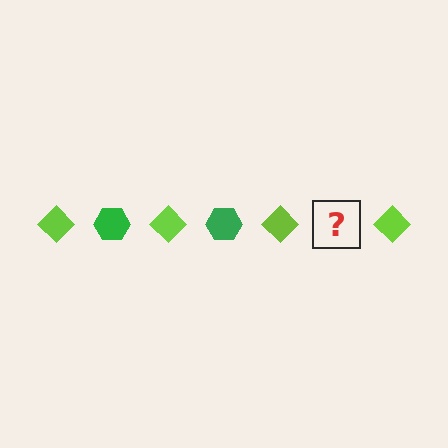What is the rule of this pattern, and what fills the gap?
The rule is that the pattern alternates between lime diamond and green hexagon. The gap should be filled with a green hexagon.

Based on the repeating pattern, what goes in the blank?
The blank should be a green hexagon.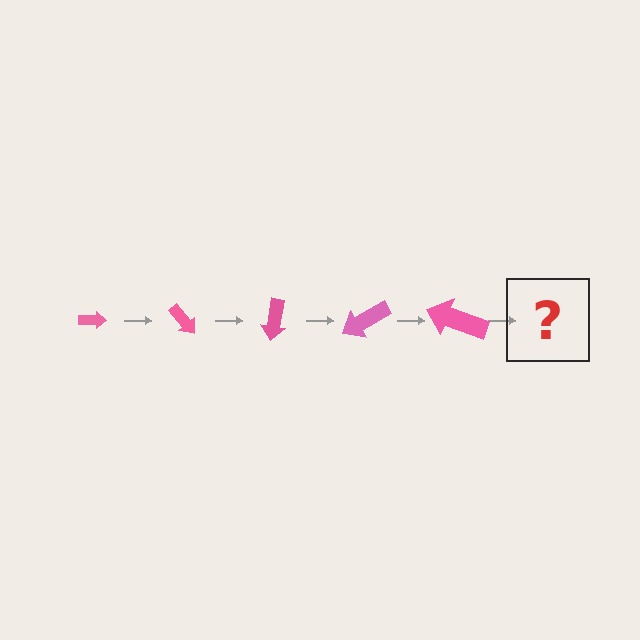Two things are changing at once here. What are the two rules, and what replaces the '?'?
The two rules are that the arrow grows larger each step and it rotates 50 degrees each step. The '?' should be an arrow, larger than the previous one and rotated 250 degrees from the start.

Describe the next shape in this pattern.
It should be an arrow, larger than the previous one and rotated 250 degrees from the start.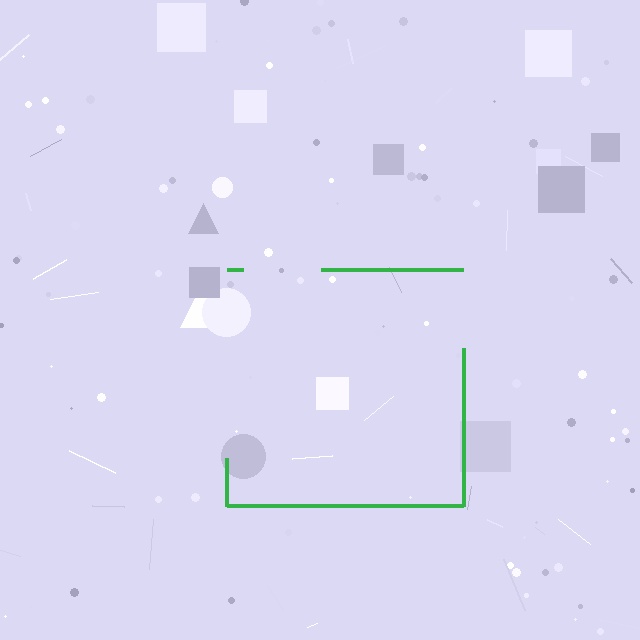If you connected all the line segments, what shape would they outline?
They would outline a square.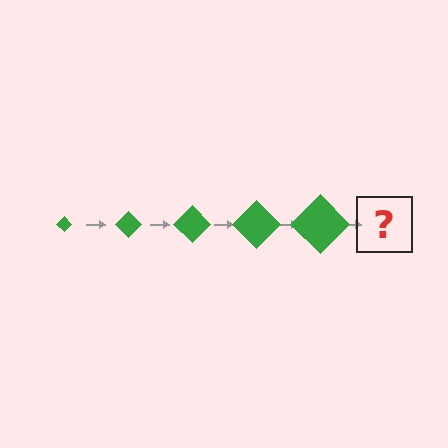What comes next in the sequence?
The next element should be a green diamond, larger than the previous one.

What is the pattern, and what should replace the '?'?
The pattern is that the diamond gets progressively larger each step. The '?' should be a green diamond, larger than the previous one.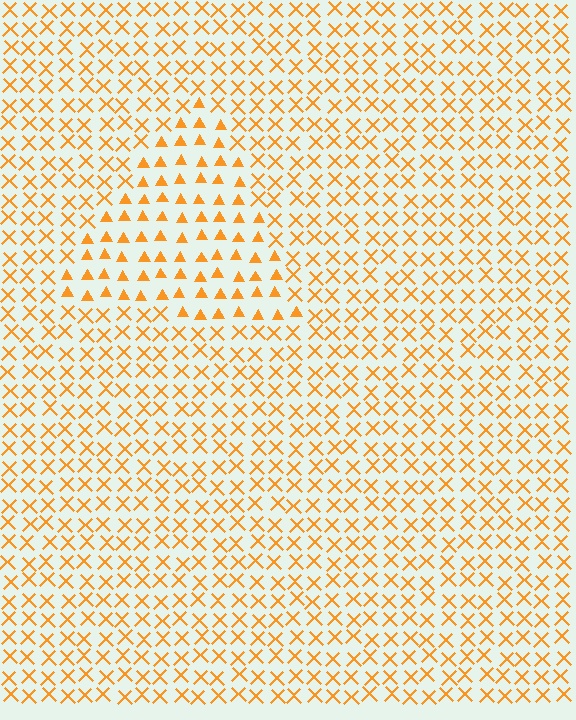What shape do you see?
I see a triangle.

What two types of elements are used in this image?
The image uses triangles inside the triangle region and X marks outside it.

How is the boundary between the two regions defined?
The boundary is defined by a change in element shape: triangles inside vs. X marks outside. All elements share the same color and spacing.